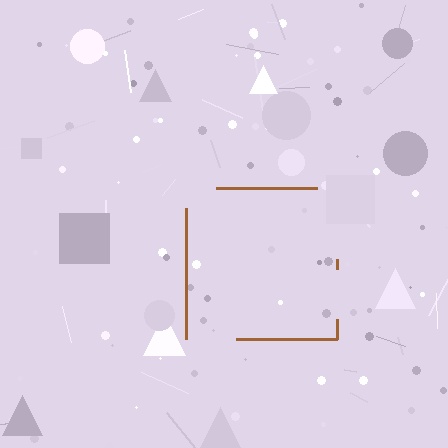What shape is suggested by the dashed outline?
The dashed outline suggests a square.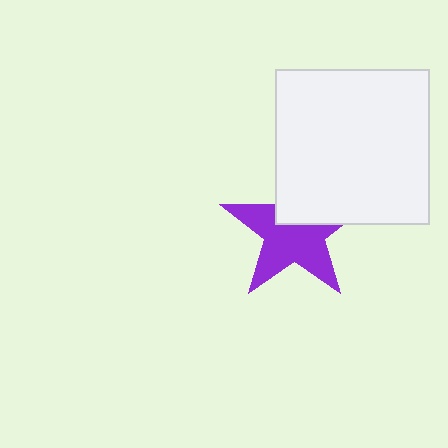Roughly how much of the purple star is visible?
About half of it is visible (roughly 63%).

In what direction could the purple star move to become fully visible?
The purple star could move down. That would shift it out from behind the white square entirely.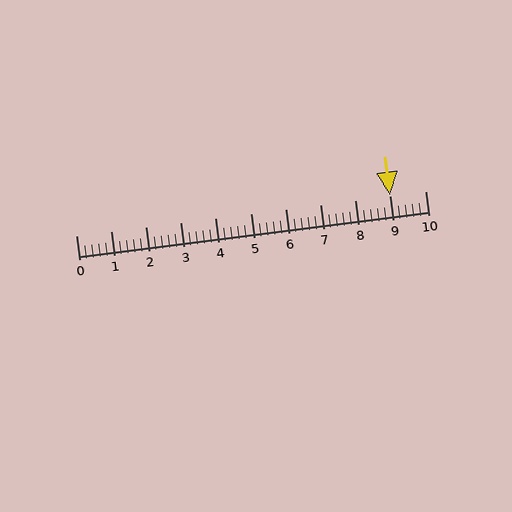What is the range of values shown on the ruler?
The ruler shows values from 0 to 10.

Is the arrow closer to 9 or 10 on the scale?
The arrow is closer to 9.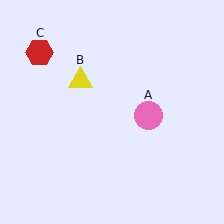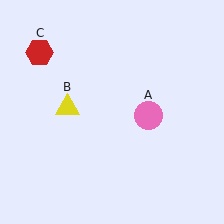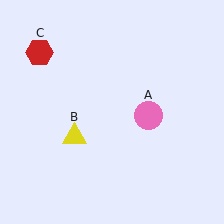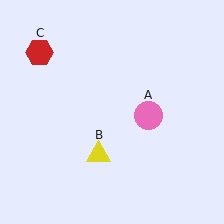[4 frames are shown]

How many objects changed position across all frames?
1 object changed position: yellow triangle (object B).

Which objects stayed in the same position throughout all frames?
Pink circle (object A) and red hexagon (object C) remained stationary.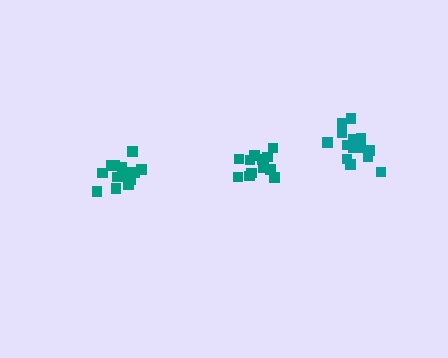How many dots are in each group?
Group 1: 15 dots, Group 2: 14 dots, Group 3: 12 dots (41 total).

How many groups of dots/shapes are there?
There are 3 groups.